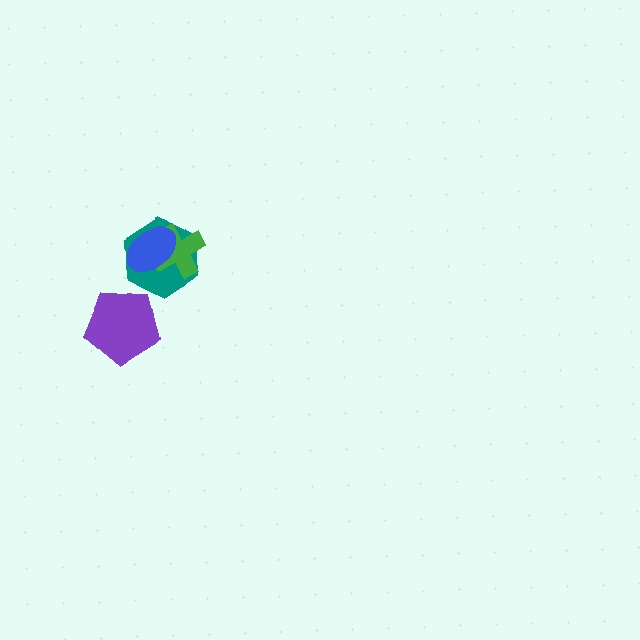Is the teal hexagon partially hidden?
Yes, it is partially covered by another shape.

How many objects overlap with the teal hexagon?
2 objects overlap with the teal hexagon.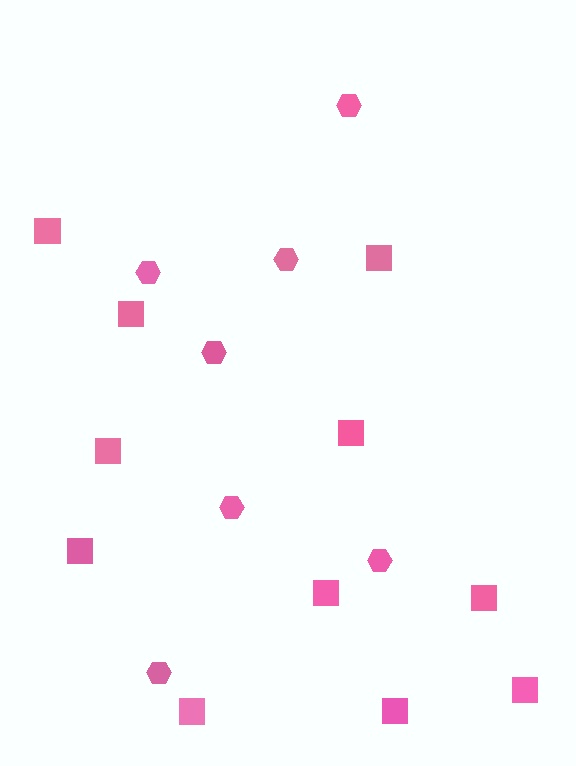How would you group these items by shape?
There are 2 groups: one group of hexagons (7) and one group of squares (11).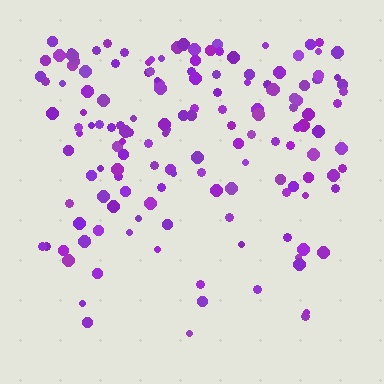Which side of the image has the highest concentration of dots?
The top.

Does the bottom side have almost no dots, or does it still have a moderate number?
Still a moderate number, just noticeably fewer than the top.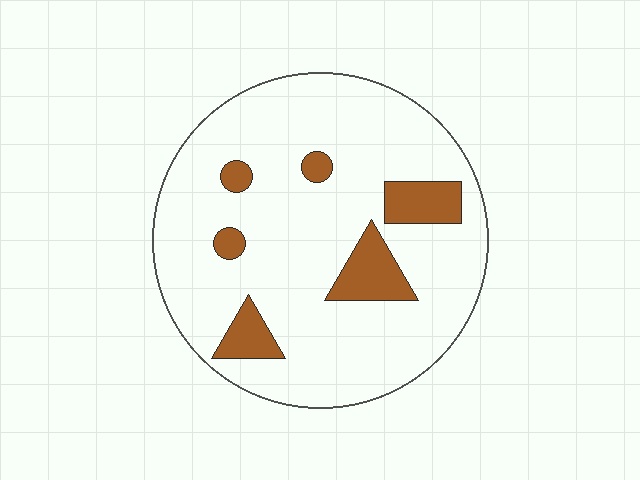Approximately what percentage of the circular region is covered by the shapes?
Approximately 15%.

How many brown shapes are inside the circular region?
6.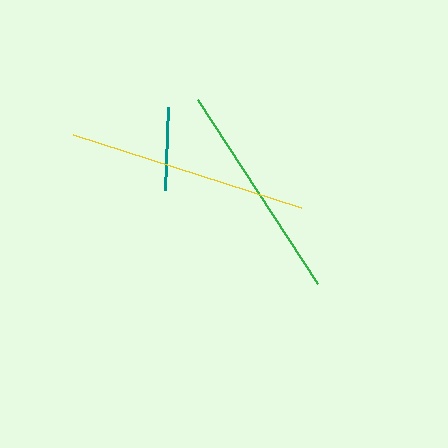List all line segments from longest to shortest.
From longest to shortest: yellow, green, teal.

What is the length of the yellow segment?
The yellow segment is approximately 239 pixels long.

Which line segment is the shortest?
The teal line is the shortest at approximately 84 pixels.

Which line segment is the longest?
The yellow line is the longest at approximately 239 pixels.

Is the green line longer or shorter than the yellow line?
The yellow line is longer than the green line.